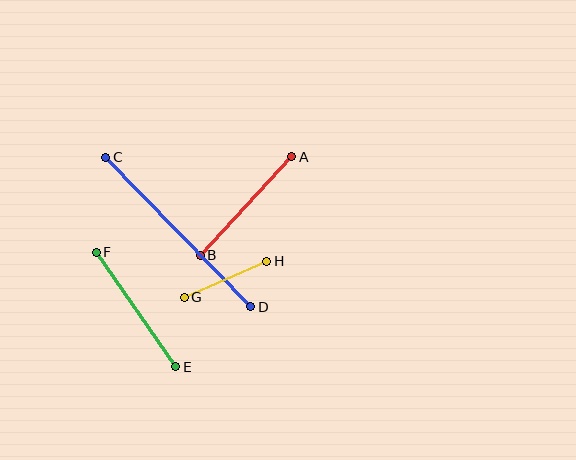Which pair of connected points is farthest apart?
Points C and D are farthest apart.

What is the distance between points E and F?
The distance is approximately 139 pixels.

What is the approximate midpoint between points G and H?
The midpoint is at approximately (226, 279) pixels.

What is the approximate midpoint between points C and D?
The midpoint is at approximately (178, 232) pixels.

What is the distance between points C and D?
The distance is approximately 208 pixels.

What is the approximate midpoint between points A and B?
The midpoint is at approximately (246, 206) pixels.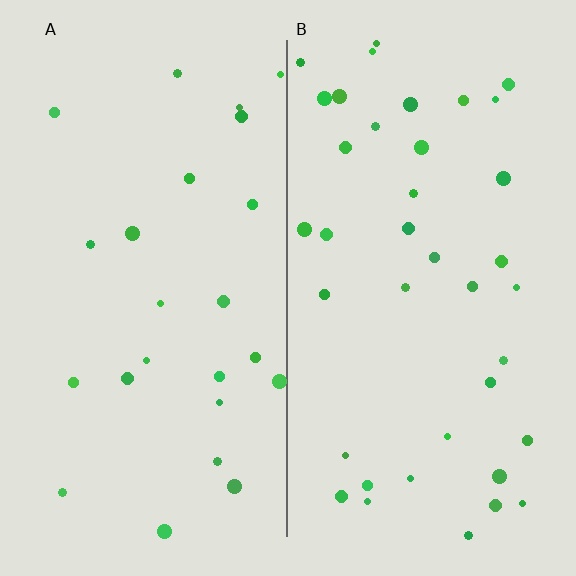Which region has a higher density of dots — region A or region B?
B (the right).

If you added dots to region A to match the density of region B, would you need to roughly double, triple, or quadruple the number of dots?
Approximately double.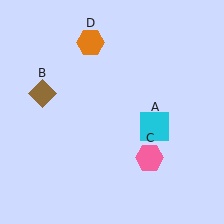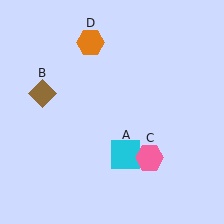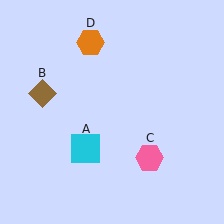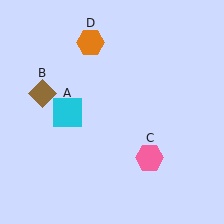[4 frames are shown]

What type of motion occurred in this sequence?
The cyan square (object A) rotated clockwise around the center of the scene.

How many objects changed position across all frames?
1 object changed position: cyan square (object A).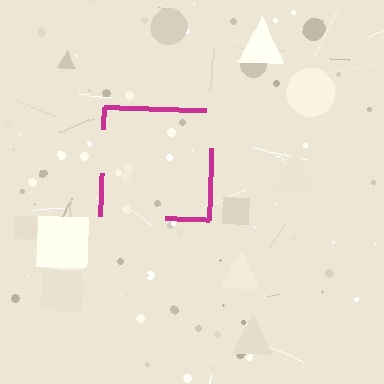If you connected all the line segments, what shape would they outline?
They would outline a square.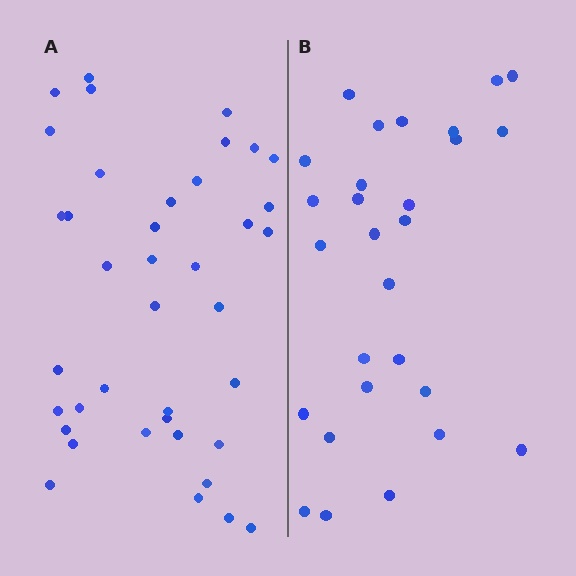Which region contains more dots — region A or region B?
Region A (the left region) has more dots.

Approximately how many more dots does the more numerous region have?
Region A has roughly 12 or so more dots than region B.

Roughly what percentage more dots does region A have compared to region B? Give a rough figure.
About 40% more.